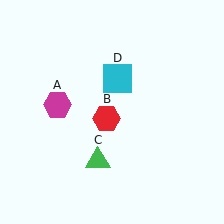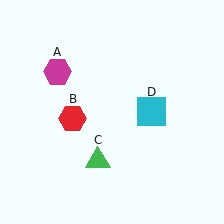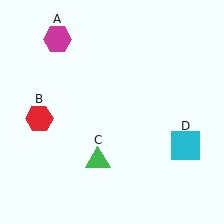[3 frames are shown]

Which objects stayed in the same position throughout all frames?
Green triangle (object C) remained stationary.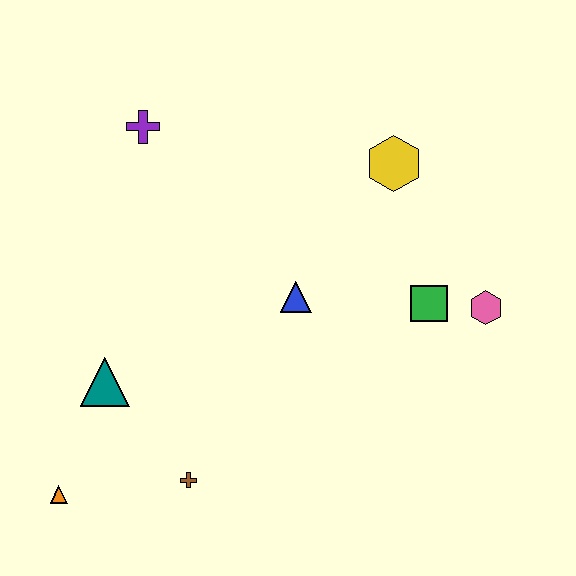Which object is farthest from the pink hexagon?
The orange triangle is farthest from the pink hexagon.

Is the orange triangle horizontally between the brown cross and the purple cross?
No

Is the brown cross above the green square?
No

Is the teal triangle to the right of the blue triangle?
No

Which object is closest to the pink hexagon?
The green square is closest to the pink hexagon.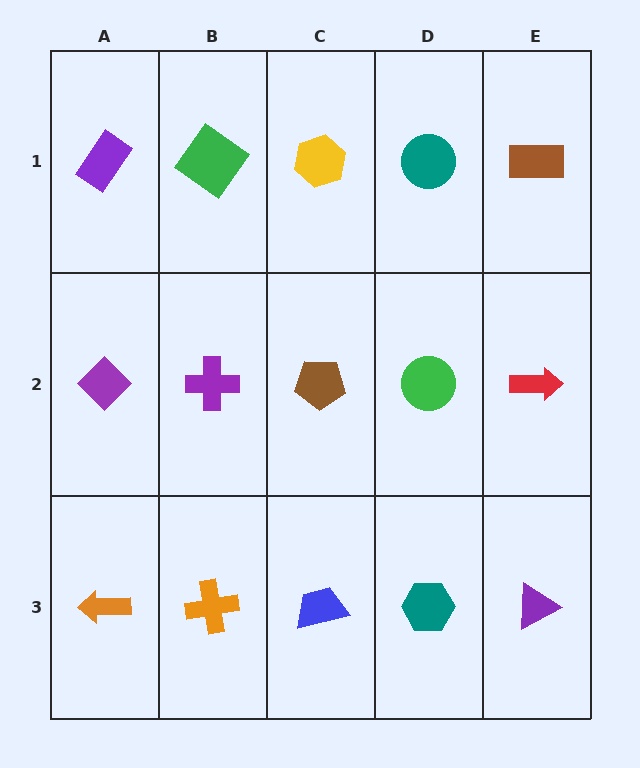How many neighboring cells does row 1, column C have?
3.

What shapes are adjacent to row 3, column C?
A brown pentagon (row 2, column C), an orange cross (row 3, column B), a teal hexagon (row 3, column D).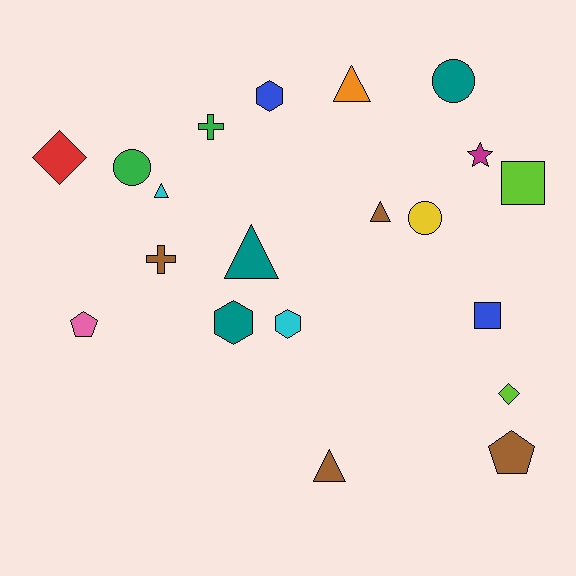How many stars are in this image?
There is 1 star.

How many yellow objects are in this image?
There is 1 yellow object.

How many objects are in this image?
There are 20 objects.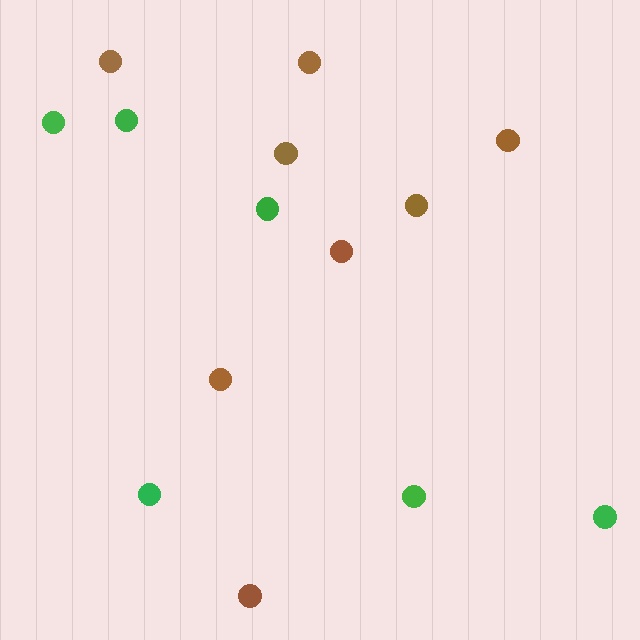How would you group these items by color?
There are 2 groups: one group of green circles (6) and one group of brown circles (8).